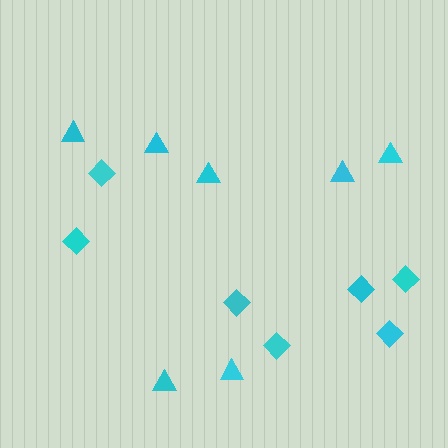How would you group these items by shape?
There are 2 groups: one group of triangles (7) and one group of diamonds (7).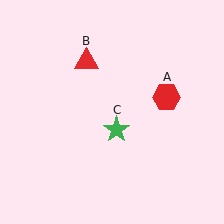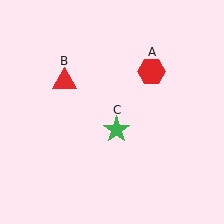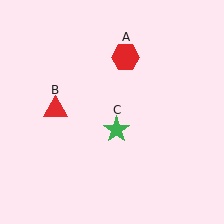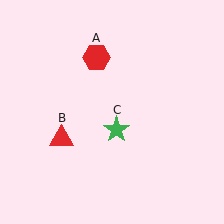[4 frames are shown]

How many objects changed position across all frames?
2 objects changed position: red hexagon (object A), red triangle (object B).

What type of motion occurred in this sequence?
The red hexagon (object A), red triangle (object B) rotated counterclockwise around the center of the scene.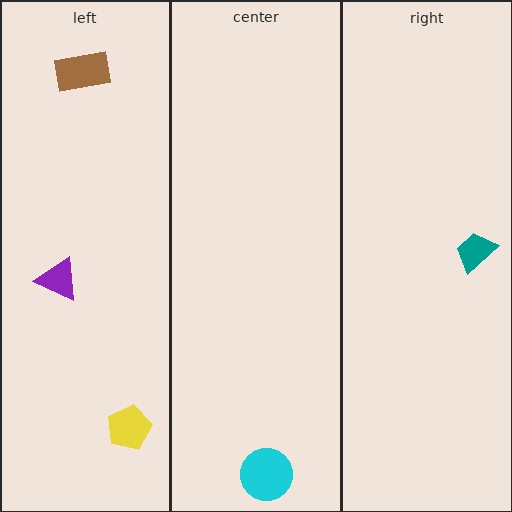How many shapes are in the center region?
1.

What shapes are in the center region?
The cyan circle.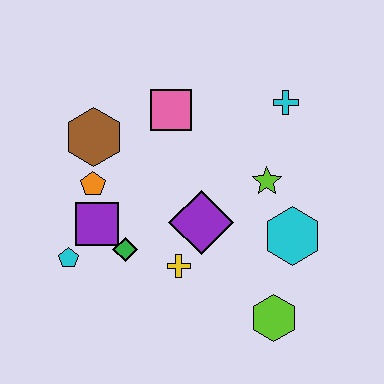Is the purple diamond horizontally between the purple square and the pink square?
No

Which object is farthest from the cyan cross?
The cyan pentagon is farthest from the cyan cross.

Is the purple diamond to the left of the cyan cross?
Yes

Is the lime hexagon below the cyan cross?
Yes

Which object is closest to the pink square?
The brown hexagon is closest to the pink square.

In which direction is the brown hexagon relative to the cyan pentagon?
The brown hexagon is above the cyan pentagon.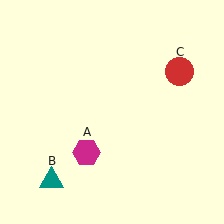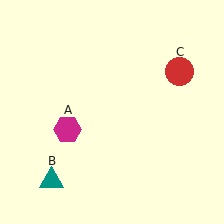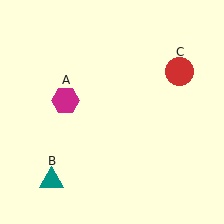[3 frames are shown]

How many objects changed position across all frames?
1 object changed position: magenta hexagon (object A).